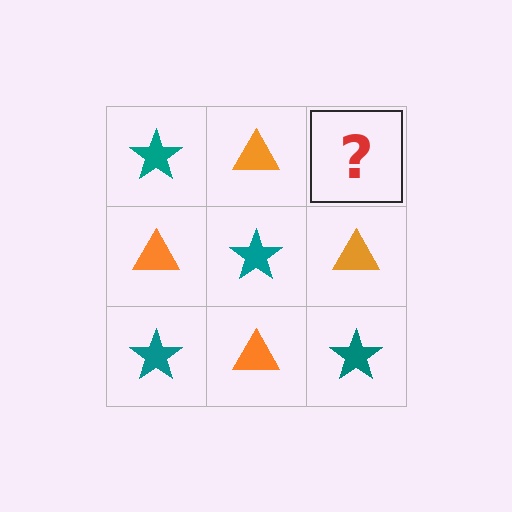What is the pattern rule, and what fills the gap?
The rule is that it alternates teal star and orange triangle in a checkerboard pattern. The gap should be filled with a teal star.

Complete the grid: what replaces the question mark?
The question mark should be replaced with a teal star.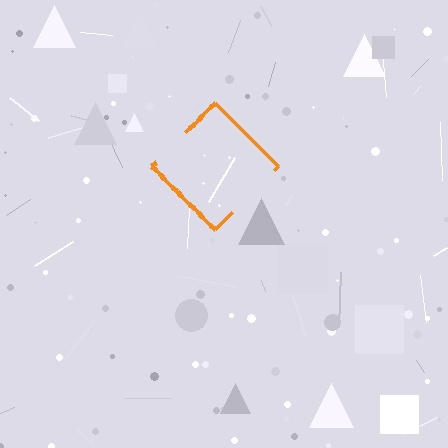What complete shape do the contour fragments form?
The contour fragments form a diamond.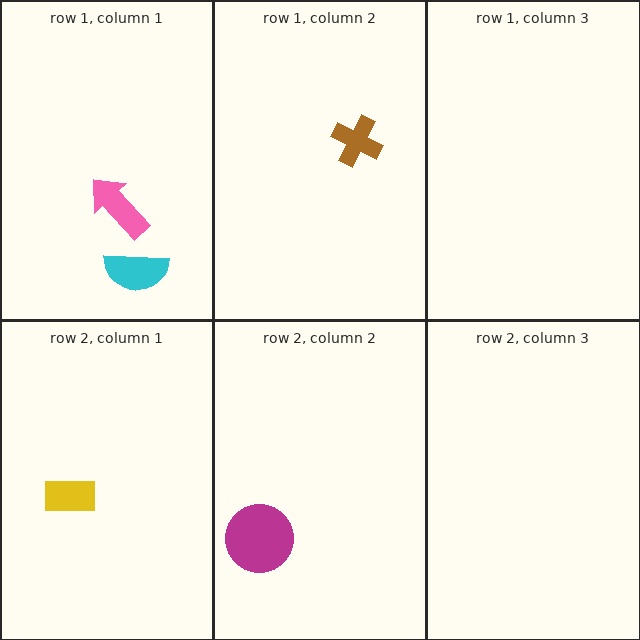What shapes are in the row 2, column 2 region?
The magenta circle.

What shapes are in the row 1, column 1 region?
The cyan semicircle, the pink arrow.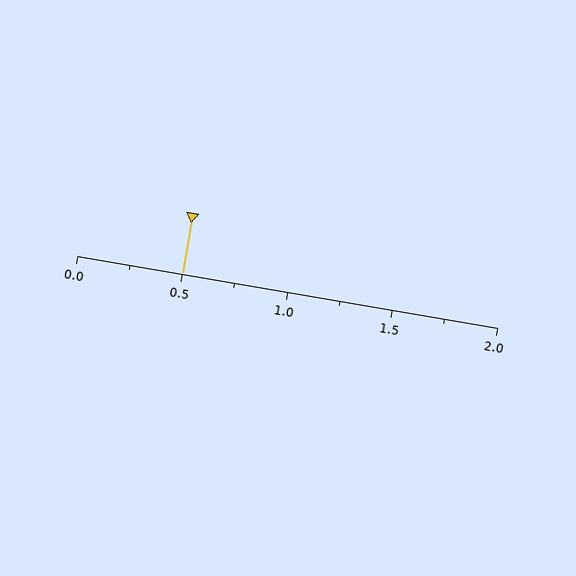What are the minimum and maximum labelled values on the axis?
The axis runs from 0.0 to 2.0.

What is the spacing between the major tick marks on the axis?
The major ticks are spaced 0.5 apart.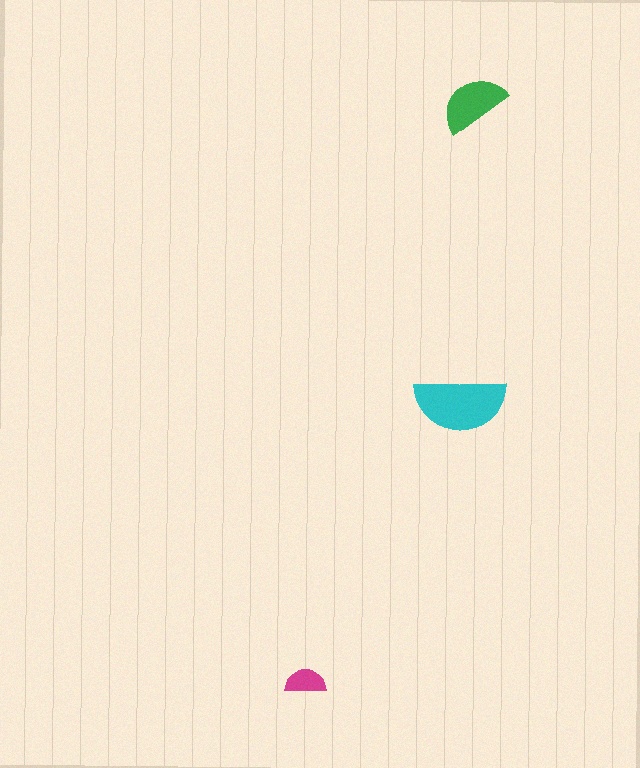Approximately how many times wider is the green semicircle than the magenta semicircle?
About 1.5 times wider.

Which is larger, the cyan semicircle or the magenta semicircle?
The cyan one.